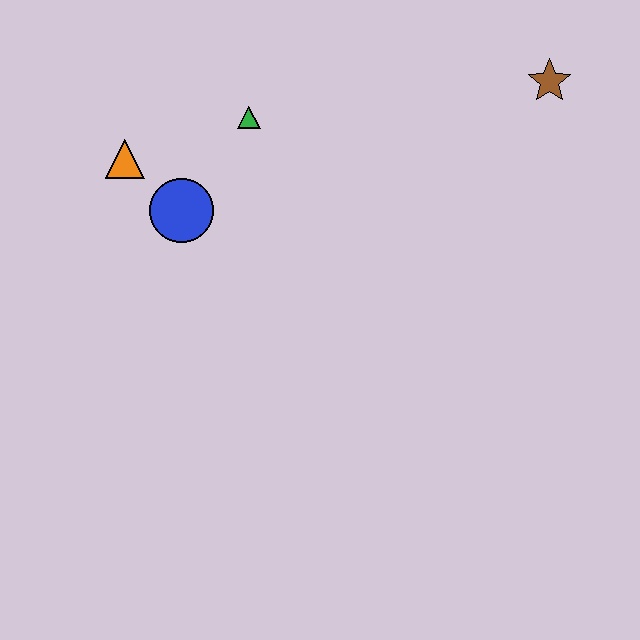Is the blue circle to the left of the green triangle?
Yes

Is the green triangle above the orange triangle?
Yes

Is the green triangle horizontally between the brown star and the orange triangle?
Yes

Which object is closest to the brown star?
The green triangle is closest to the brown star.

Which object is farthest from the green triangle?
The brown star is farthest from the green triangle.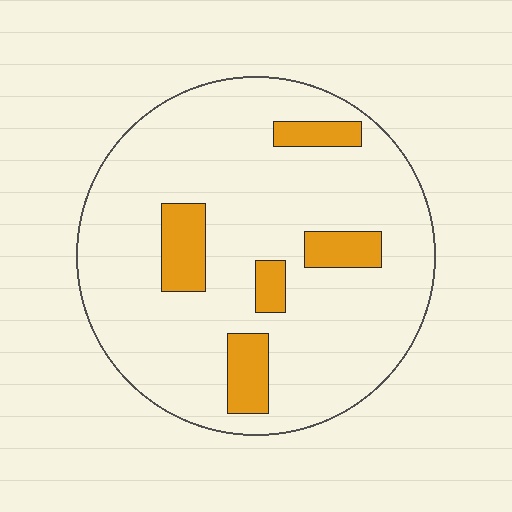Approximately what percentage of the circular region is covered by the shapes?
Approximately 15%.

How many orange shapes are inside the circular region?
5.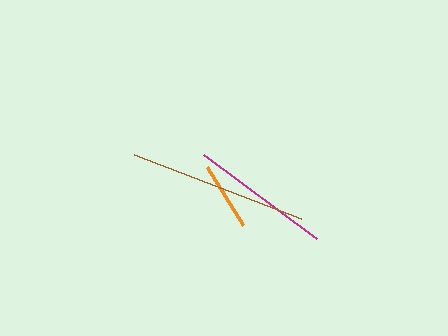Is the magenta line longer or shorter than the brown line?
The brown line is longer than the magenta line.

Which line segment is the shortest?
The orange line is the shortest at approximately 69 pixels.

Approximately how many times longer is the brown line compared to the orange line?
The brown line is approximately 2.6 times the length of the orange line.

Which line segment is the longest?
The brown line is the longest at approximately 179 pixels.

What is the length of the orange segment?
The orange segment is approximately 69 pixels long.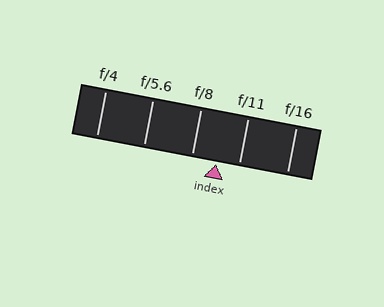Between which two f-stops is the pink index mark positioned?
The index mark is between f/8 and f/11.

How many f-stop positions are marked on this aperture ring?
There are 5 f-stop positions marked.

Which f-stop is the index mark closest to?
The index mark is closest to f/11.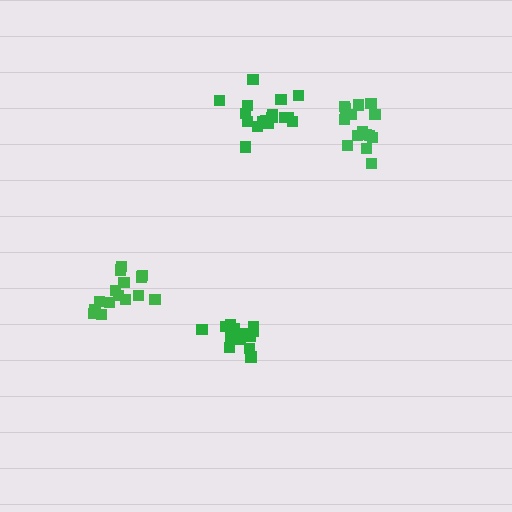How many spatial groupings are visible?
There are 4 spatial groupings.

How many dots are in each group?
Group 1: 15 dots, Group 2: 13 dots, Group 3: 17 dots, Group 4: 15 dots (60 total).